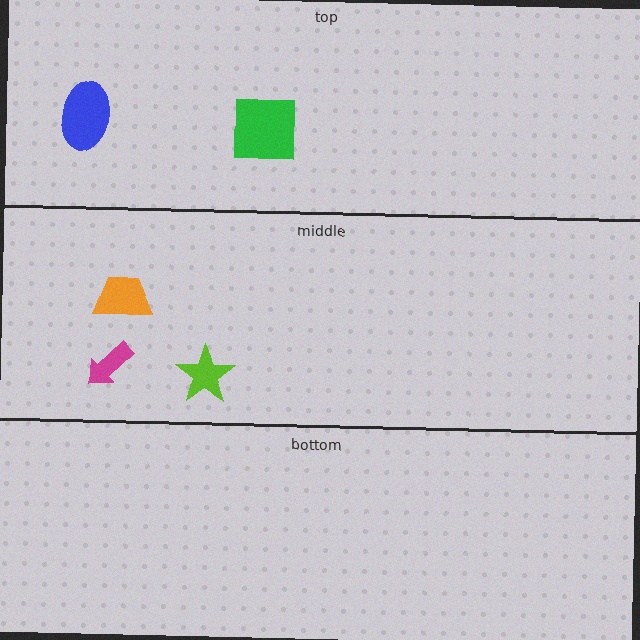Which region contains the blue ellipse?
The top region.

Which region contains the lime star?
The middle region.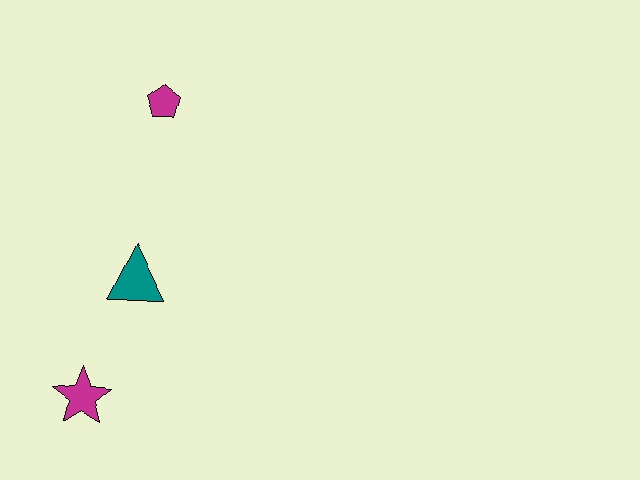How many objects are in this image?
There are 3 objects.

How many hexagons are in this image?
There are no hexagons.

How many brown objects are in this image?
There are no brown objects.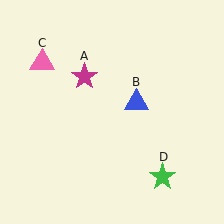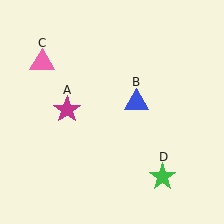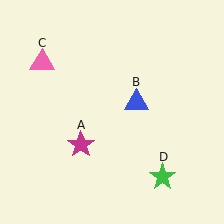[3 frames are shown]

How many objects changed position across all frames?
1 object changed position: magenta star (object A).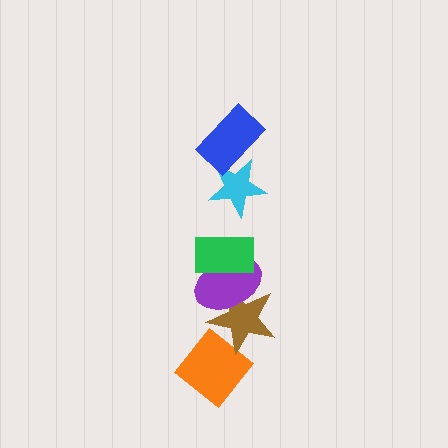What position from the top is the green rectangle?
The green rectangle is 3rd from the top.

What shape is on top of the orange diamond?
The brown star is on top of the orange diamond.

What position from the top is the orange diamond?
The orange diamond is 6th from the top.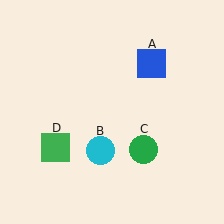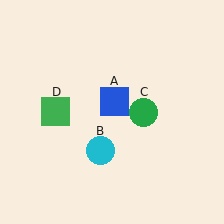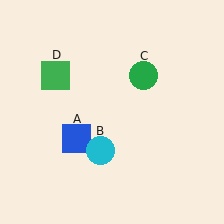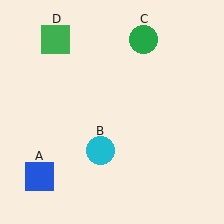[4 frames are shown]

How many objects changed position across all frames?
3 objects changed position: blue square (object A), green circle (object C), green square (object D).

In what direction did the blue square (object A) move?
The blue square (object A) moved down and to the left.